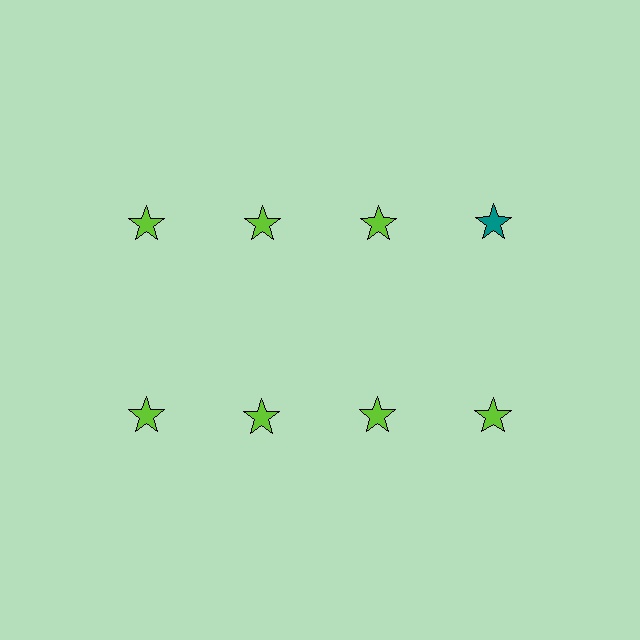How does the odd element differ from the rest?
It has a different color: teal instead of lime.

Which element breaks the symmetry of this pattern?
The teal star in the top row, second from right column breaks the symmetry. All other shapes are lime stars.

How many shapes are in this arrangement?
There are 8 shapes arranged in a grid pattern.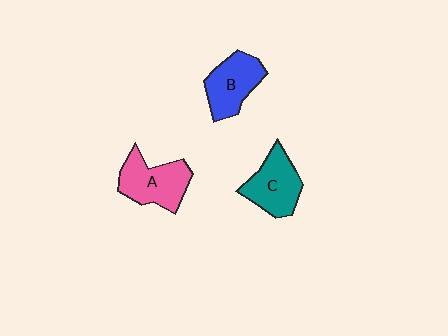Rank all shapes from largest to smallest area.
From largest to smallest: A (pink), C (teal), B (blue).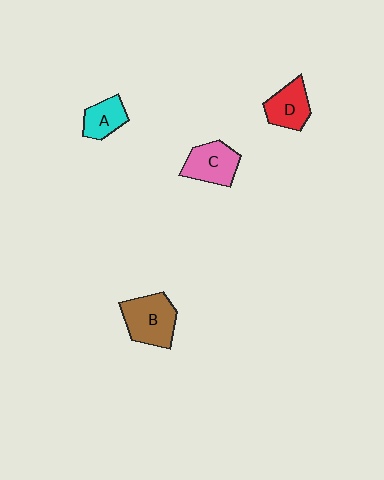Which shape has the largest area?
Shape B (brown).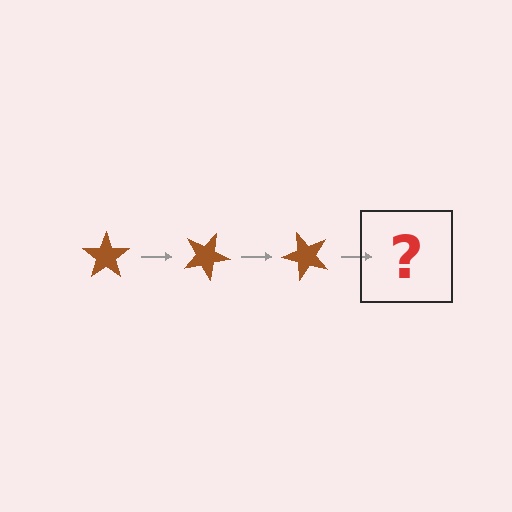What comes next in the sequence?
The next element should be a brown star rotated 75 degrees.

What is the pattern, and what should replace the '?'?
The pattern is that the star rotates 25 degrees each step. The '?' should be a brown star rotated 75 degrees.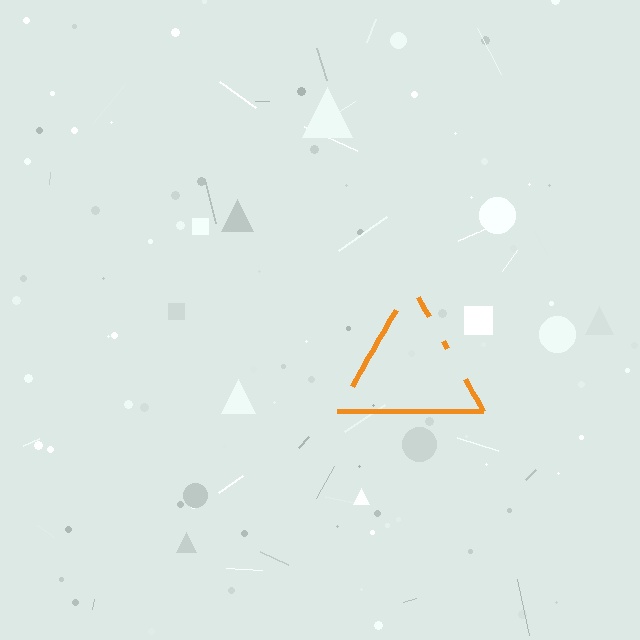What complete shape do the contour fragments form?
The contour fragments form a triangle.